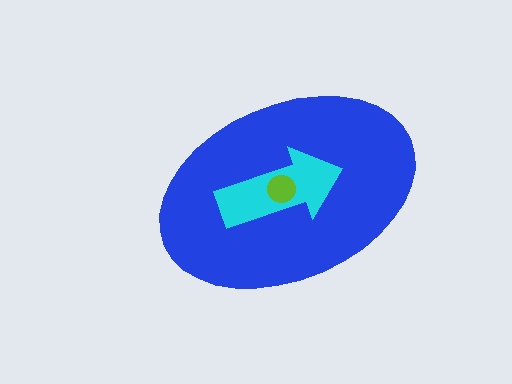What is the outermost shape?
The blue ellipse.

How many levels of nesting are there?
3.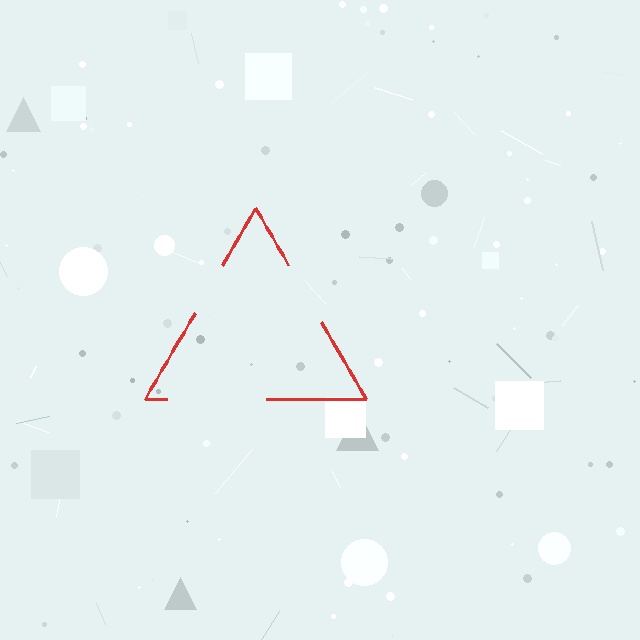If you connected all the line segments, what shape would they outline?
They would outline a triangle.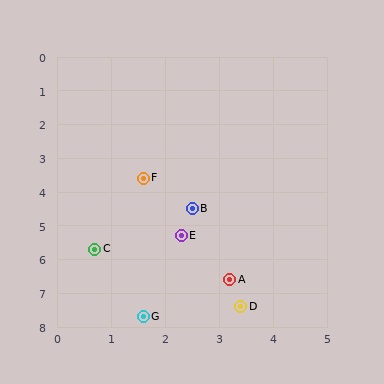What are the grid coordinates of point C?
Point C is at approximately (0.7, 5.7).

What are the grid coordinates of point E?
Point E is at approximately (2.3, 5.3).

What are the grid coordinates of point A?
Point A is at approximately (3.2, 6.6).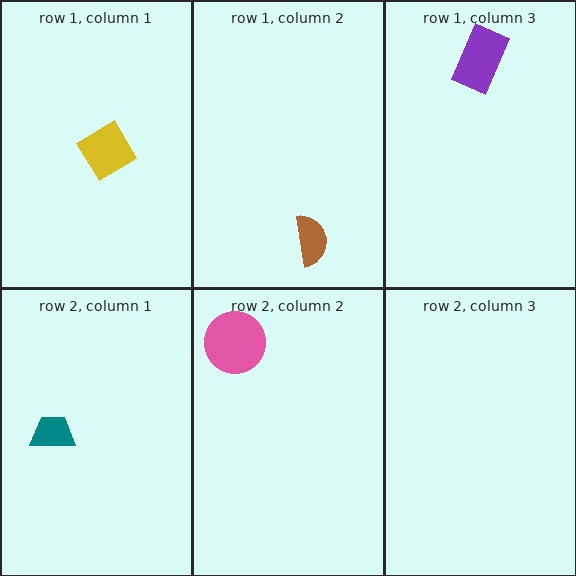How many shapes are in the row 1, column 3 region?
1.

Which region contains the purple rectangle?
The row 1, column 3 region.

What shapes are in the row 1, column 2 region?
The brown semicircle.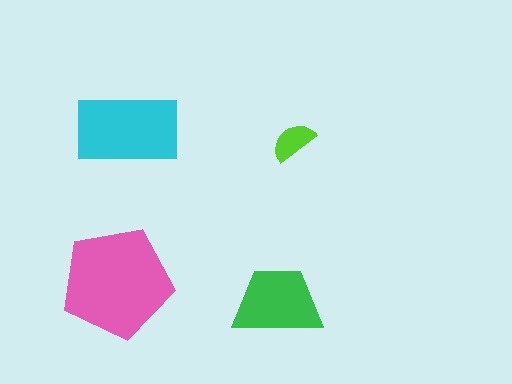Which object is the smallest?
The lime semicircle.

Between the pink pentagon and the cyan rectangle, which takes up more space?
The pink pentagon.